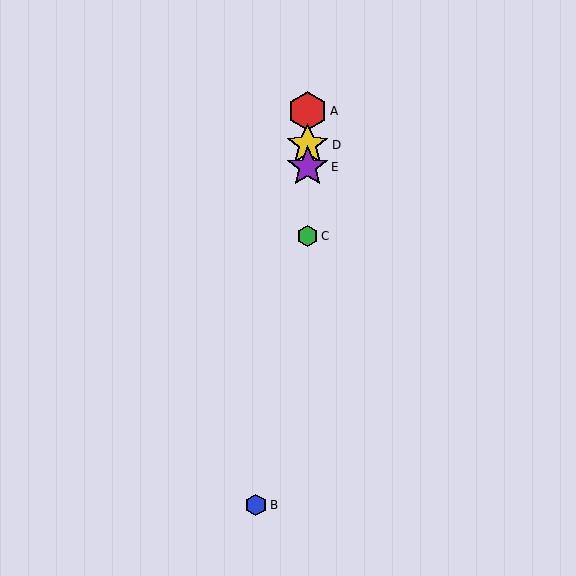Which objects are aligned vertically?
Objects A, C, D, E are aligned vertically.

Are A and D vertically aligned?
Yes, both are at x≈308.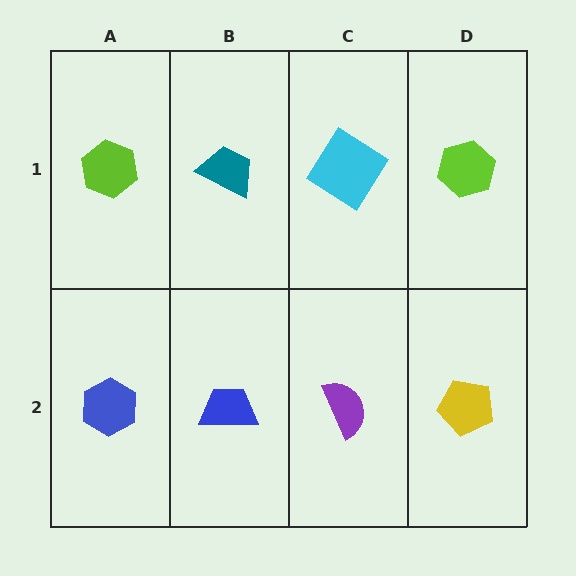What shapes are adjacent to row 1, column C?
A purple semicircle (row 2, column C), a teal trapezoid (row 1, column B), a lime hexagon (row 1, column D).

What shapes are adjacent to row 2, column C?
A cyan diamond (row 1, column C), a blue trapezoid (row 2, column B), a yellow pentagon (row 2, column D).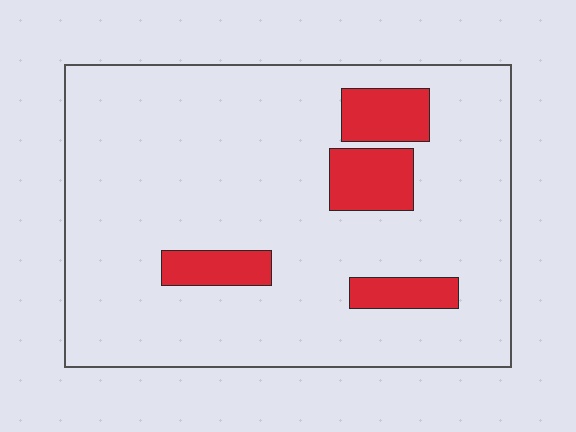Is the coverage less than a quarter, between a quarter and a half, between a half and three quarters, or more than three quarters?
Less than a quarter.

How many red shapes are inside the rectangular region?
4.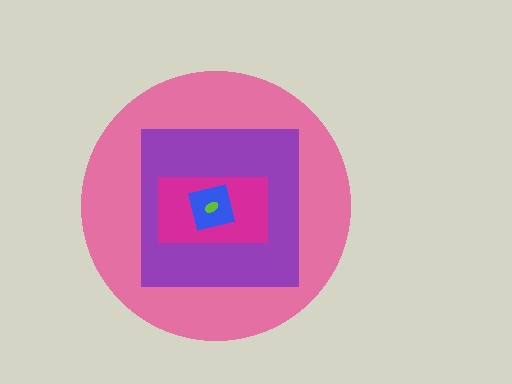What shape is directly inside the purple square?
The magenta rectangle.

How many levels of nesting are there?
5.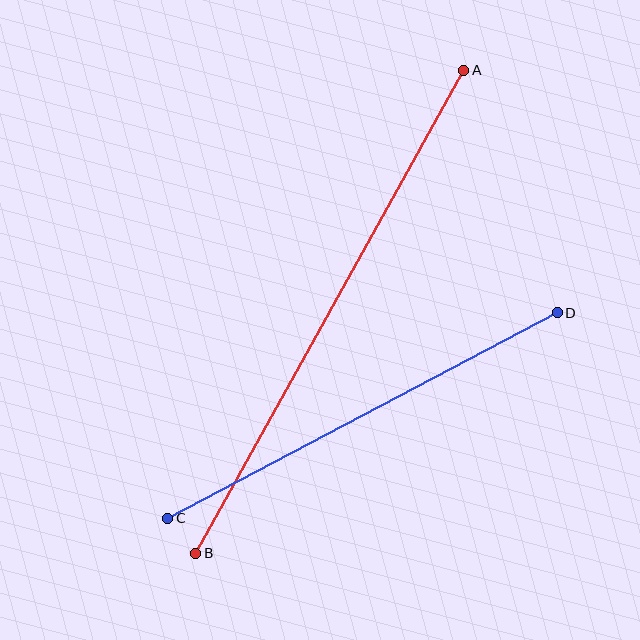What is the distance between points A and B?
The distance is approximately 553 pixels.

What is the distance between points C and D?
The distance is approximately 440 pixels.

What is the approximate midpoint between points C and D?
The midpoint is at approximately (363, 416) pixels.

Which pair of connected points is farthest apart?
Points A and B are farthest apart.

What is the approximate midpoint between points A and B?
The midpoint is at approximately (330, 312) pixels.